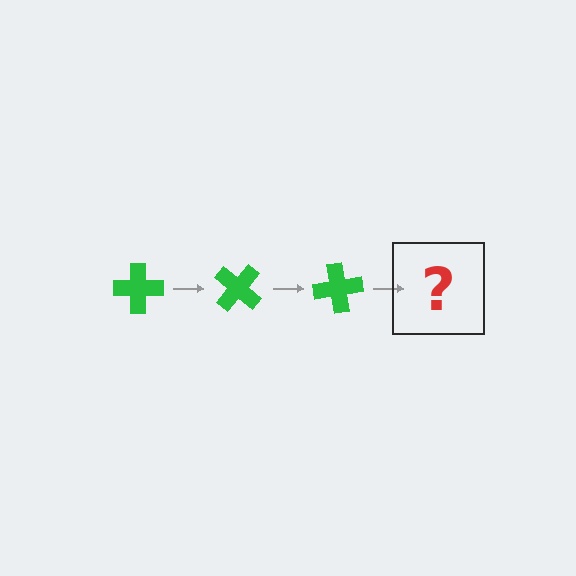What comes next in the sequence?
The next element should be a green cross rotated 120 degrees.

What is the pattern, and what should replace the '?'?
The pattern is that the cross rotates 40 degrees each step. The '?' should be a green cross rotated 120 degrees.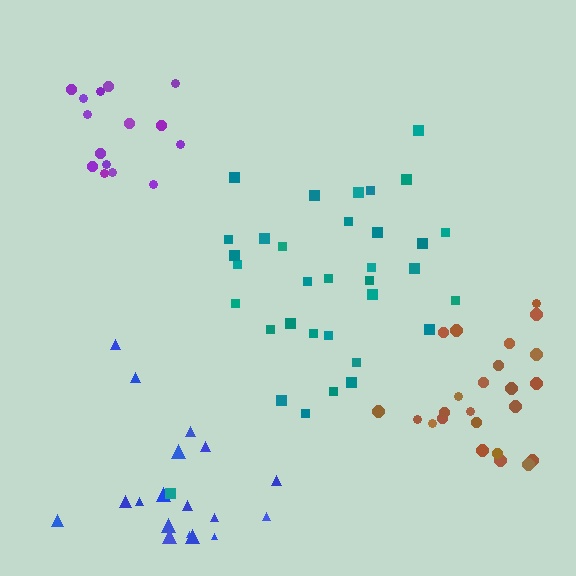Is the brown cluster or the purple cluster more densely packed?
Purple.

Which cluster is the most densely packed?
Purple.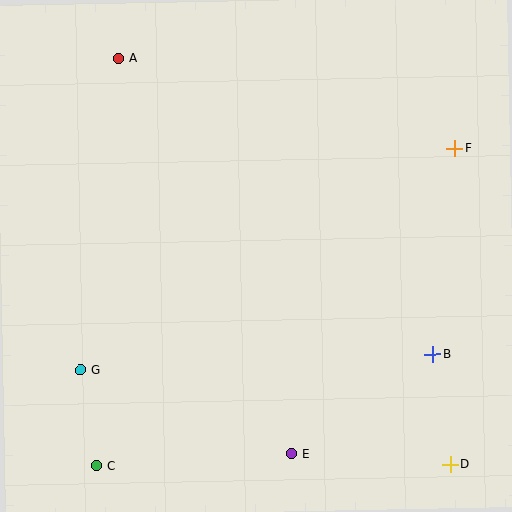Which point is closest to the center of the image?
Point E at (291, 454) is closest to the center.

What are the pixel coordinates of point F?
Point F is at (454, 149).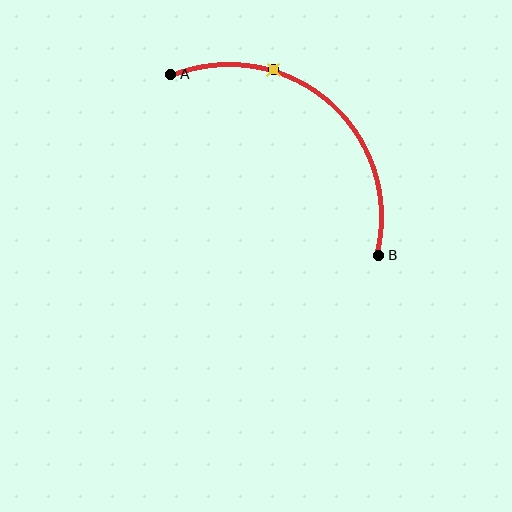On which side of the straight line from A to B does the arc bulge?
The arc bulges above and to the right of the straight line connecting A and B.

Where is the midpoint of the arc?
The arc midpoint is the point on the curve farthest from the straight line joining A and B. It sits above and to the right of that line.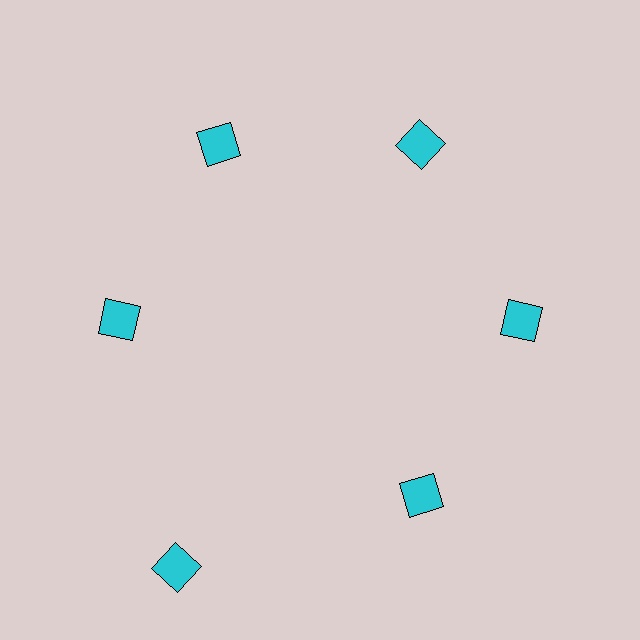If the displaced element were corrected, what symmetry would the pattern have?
It would have 6-fold rotational symmetry — the pattern would map onto itself every 60 degrees.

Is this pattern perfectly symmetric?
No. The 6 cyan squares are arranged in a ring, but one element near the 7 o'clock position is pushed outward from the center, breaking the 6-fold rotational symmetry.